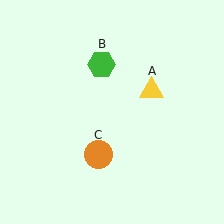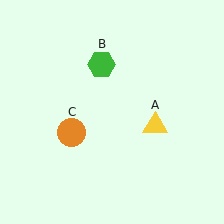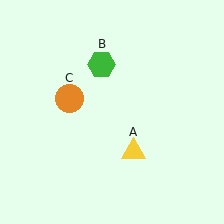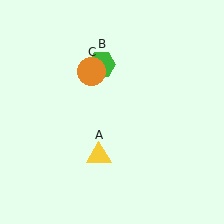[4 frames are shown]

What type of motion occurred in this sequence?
The yellow triangle (object A), orange circle (object C) rotated clockwise around the center of the scene.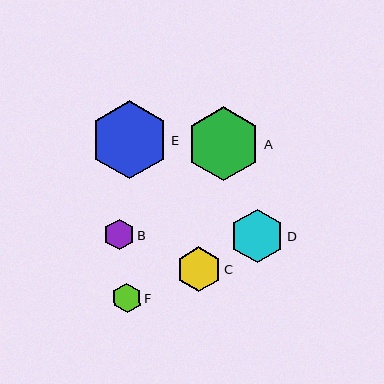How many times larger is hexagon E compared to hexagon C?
Hexagon E is approximately 1.7 times the size of hexagon C.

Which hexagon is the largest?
Hexagon E is the largest with a size of approximately 78 pixels.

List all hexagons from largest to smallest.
From largest to smallest: E, A, D, C, B, F.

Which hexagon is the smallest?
Hexagon F is the smallest with a size of approximately 29 pixels.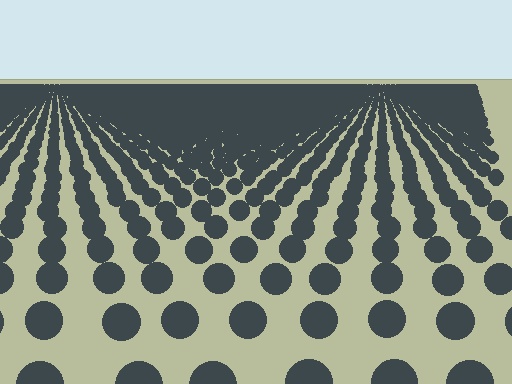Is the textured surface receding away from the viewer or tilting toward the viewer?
The surface is receding away from the viewer. Texture elements get smaller and denser toward the top.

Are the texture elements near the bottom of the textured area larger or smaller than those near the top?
Larger. Near the bottom, elements are closer to the viewer and appear at a bigger on-screen size.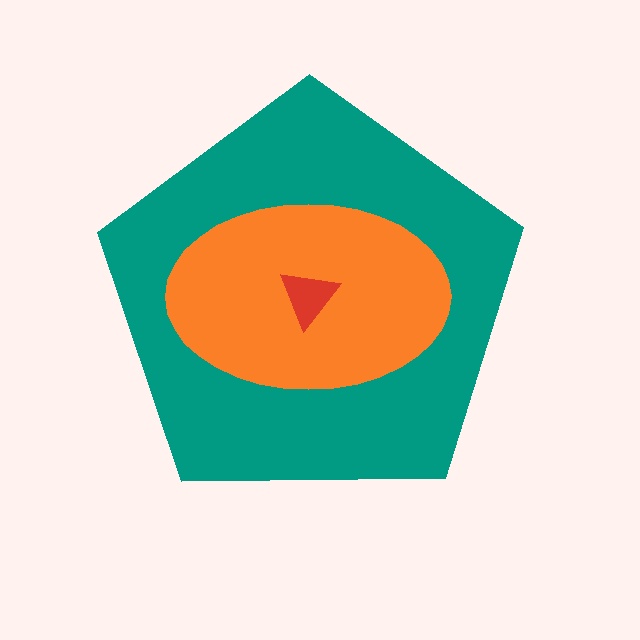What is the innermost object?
The red triangle.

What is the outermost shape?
The teal pentagon.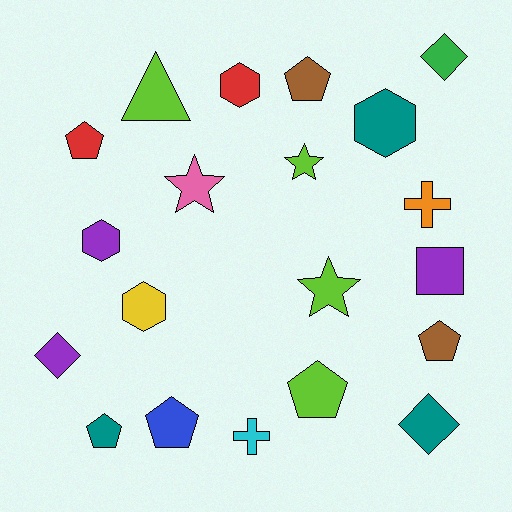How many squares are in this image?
There is 1 square.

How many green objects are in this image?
There is 1 green object.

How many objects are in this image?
There are 20 objects.